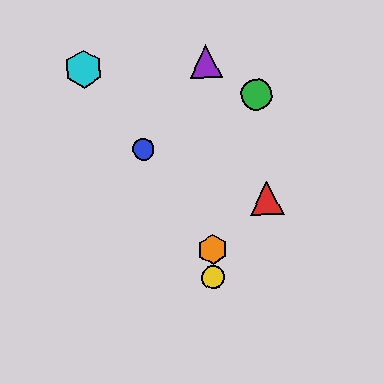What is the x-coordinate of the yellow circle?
The yellow circle is at x≈213.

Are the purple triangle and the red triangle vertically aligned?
No, the purple triangle is at x≈206 and the red triangle is at x≈267.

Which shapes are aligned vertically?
The yellow circle, the purple triangle, the orange hexagon are aligned vertically.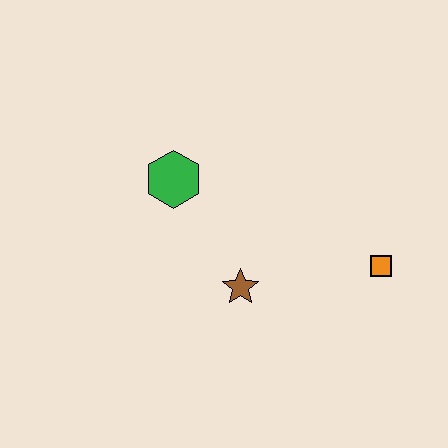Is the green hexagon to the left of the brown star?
Yes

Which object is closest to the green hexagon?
The brown star is closest to the green hexagon.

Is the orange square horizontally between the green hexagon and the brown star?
No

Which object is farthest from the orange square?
The green hexagon is farthest from the orange square.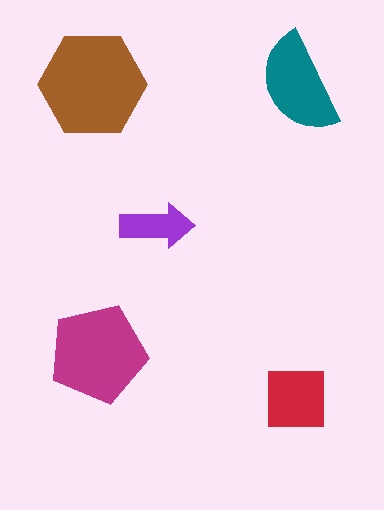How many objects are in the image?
There are 5 objects in the image.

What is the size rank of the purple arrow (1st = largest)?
5th.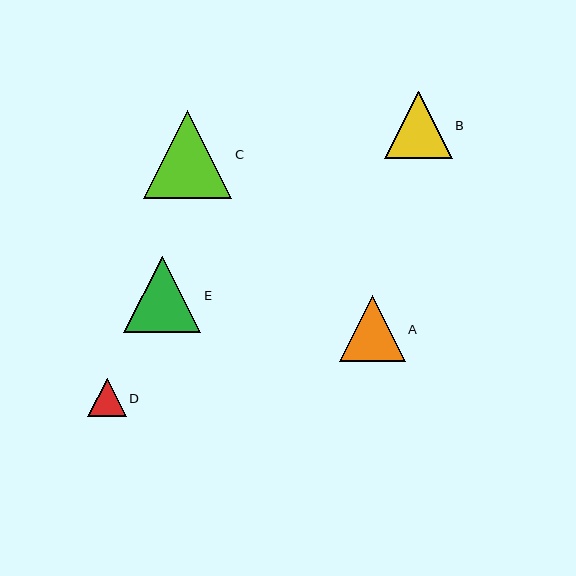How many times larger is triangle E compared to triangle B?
Triangle E is approximately 1.1 times the size of triangle B.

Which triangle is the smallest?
Triangle D is the smallest with a size of approximately 38 pixels.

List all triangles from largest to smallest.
From largest to smallest: C, E, B, A, D.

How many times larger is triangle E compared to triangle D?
Triangle E is approximately 2.0 times the size of triangle D.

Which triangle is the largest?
Triangle C is the largest with a size of approximately 88 pixels.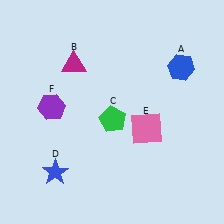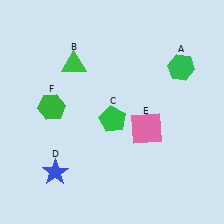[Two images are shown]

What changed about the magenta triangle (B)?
In Image 1, B is magenta. In Image 2, it changed to green.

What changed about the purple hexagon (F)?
In Image 1, F is purple. In Image 2, it changed to green.